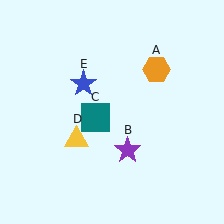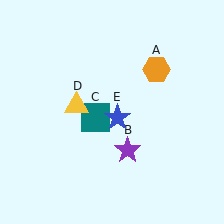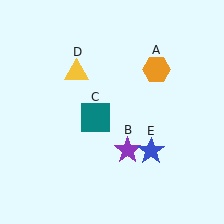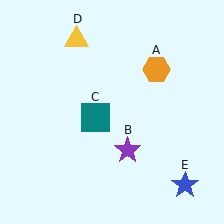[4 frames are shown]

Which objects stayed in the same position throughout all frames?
Orange hexagon (object A) and purple star (object B) and teal square (object C) remained stationary.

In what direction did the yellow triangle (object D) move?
The yellow triangle (object D) moved up.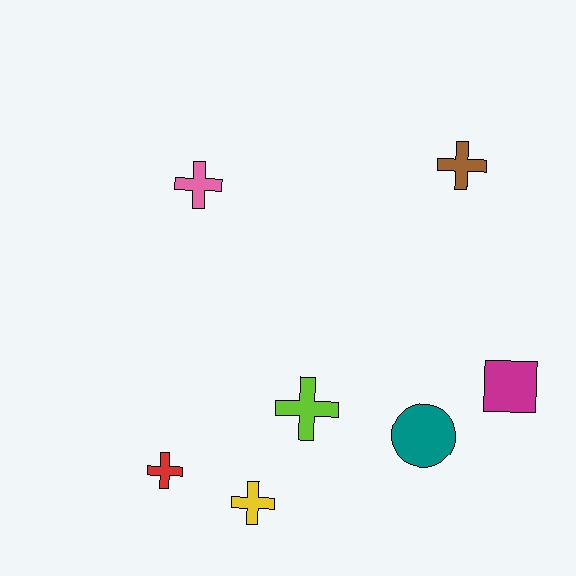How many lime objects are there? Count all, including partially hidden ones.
There is 1 lime object.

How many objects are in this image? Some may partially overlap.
There are 7 objects.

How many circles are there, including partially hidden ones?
There is 1 circle.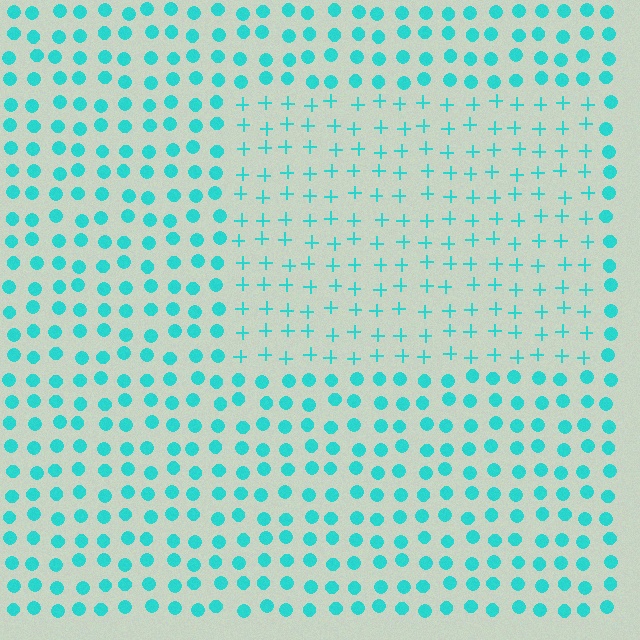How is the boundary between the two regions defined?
The boundary is defined by a change in element shape: plus signs inside vs. circles outside. All elements share the same color and spacing.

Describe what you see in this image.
The image is filled with small cyan elements arranged in a uniform grid. A rectangle-shaped region contains plus signs, while the surrounding area contains circles. The boundary is defined purely by the change in element shape.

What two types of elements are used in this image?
The image uses plus signs inside the rectangle region and circles outside it.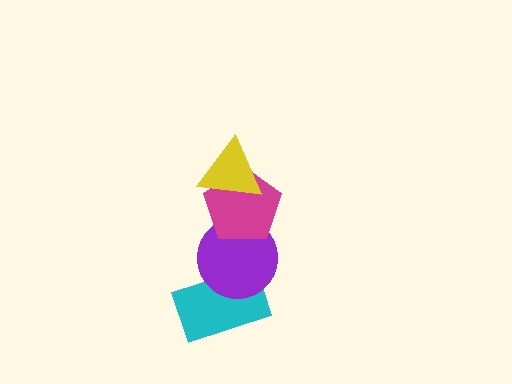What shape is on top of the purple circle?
The magenta pentagon is on top of the purple circle.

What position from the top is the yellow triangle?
The yellow triangle is 1st from the top.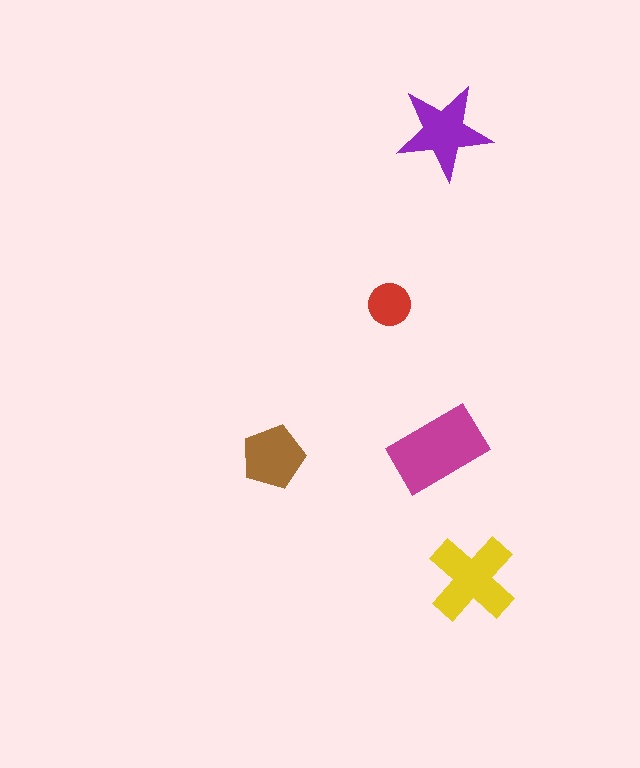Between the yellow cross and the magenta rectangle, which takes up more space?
The magenta rectangle.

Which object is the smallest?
The red circle.